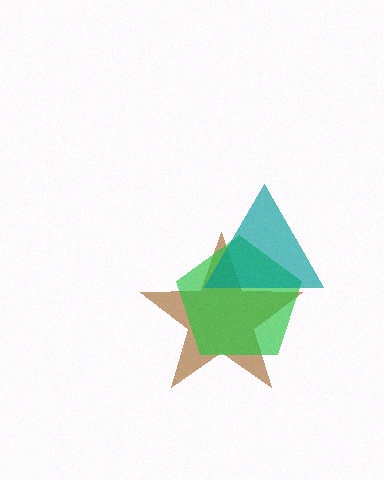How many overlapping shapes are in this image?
There are 3 overlapping shapes in the image.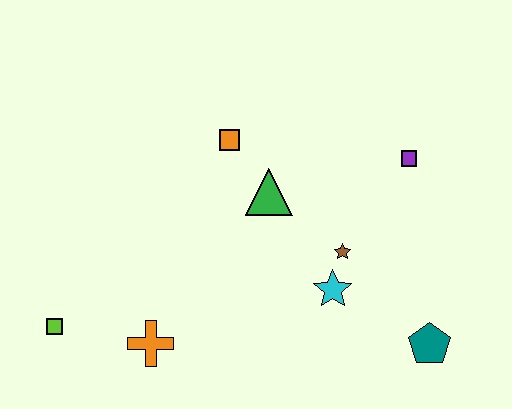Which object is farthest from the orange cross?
The purple square is farthest from the orange cross.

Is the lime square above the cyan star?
No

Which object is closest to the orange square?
The green triangle is closest to the orange square.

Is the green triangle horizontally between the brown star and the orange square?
Yes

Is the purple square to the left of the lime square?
No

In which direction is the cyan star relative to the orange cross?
The cyan star is to the right of the orange cross.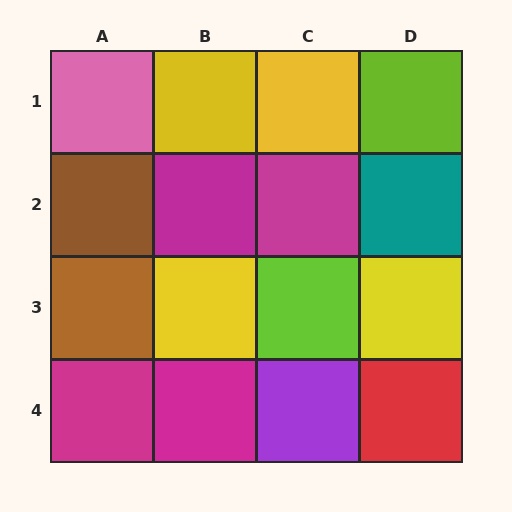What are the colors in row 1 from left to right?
Pink, yellow, yellow, lime.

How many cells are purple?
1 cell is purple.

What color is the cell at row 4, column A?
Magenta.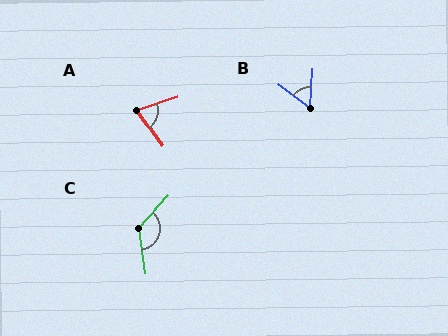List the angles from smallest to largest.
B (56°), A (72°), C (129°).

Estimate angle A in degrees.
Approximately 72 degrees.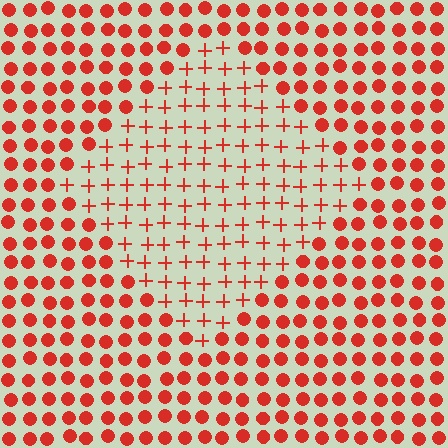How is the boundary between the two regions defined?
The boundary is defined by a change in element shape: plus signs inside vs. circles outside. All elements share the same color and spacing.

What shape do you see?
I see a diamond.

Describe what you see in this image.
The image is filled with small red elements arranged in a uniform grid. A diamond-shaped region contains plus signs, while the surrounding area contains circles. The boundary is defined purely by the change in element shape.